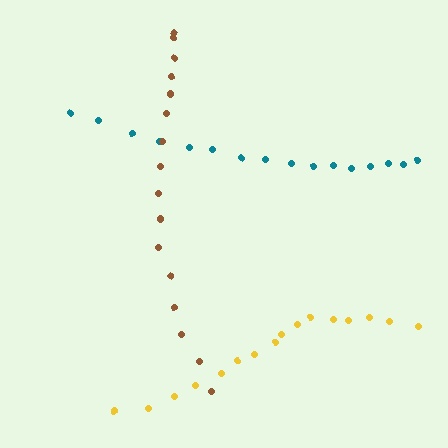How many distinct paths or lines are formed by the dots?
There are 3 distinct paths.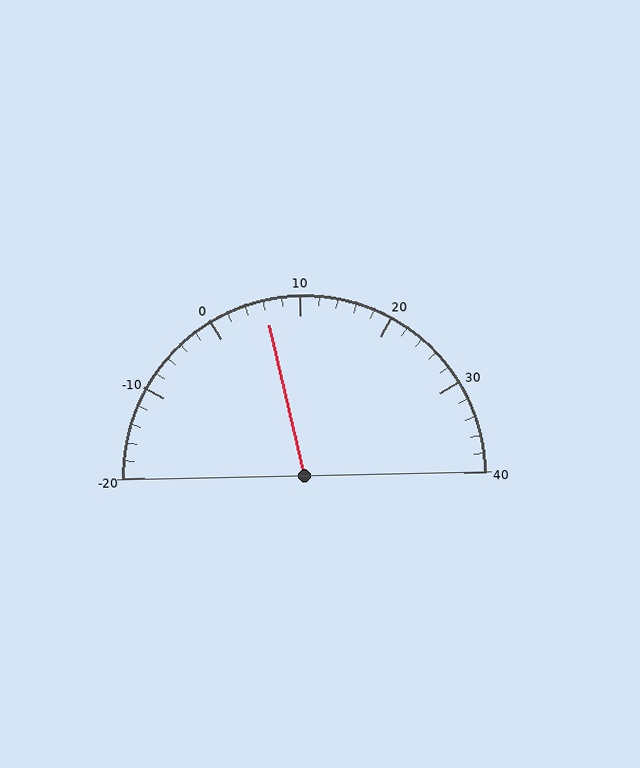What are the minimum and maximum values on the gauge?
The gauge ranges from -20 to 40.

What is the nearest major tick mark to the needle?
The nearest major tick mark is 10.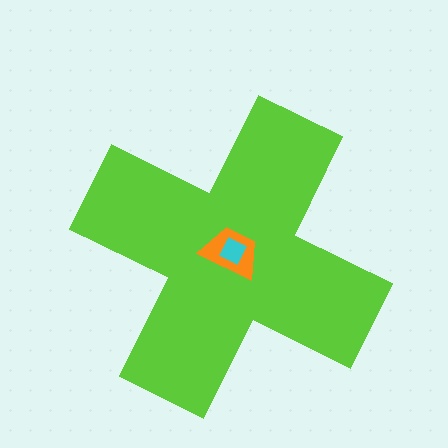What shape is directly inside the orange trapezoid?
The cyan diamond.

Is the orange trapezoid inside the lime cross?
Yes.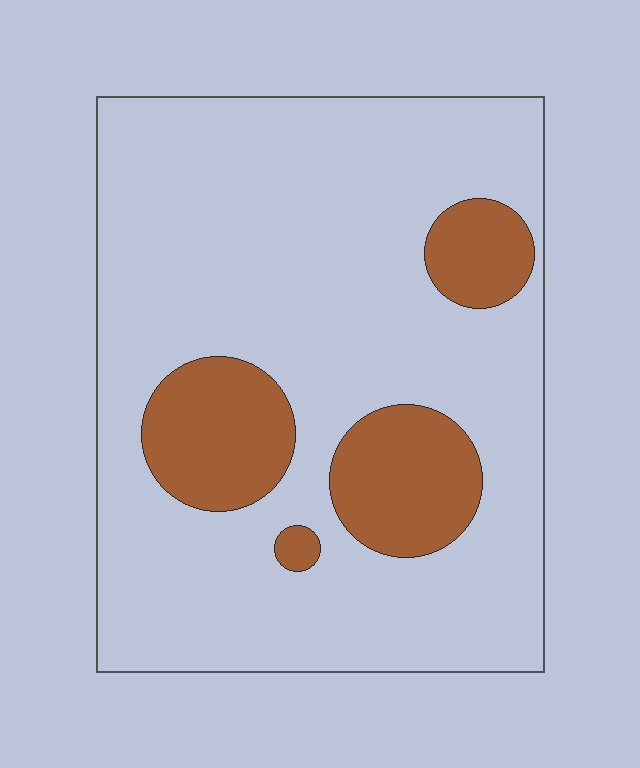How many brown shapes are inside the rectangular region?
4.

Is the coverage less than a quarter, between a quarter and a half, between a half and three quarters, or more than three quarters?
Less than a quarter.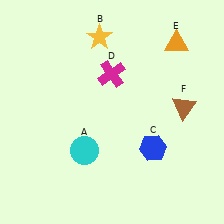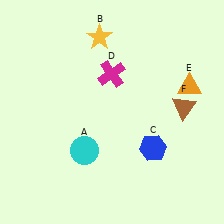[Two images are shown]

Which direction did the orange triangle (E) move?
The orange triangle (E) moved down.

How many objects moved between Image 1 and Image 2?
1 object moved between the two images.